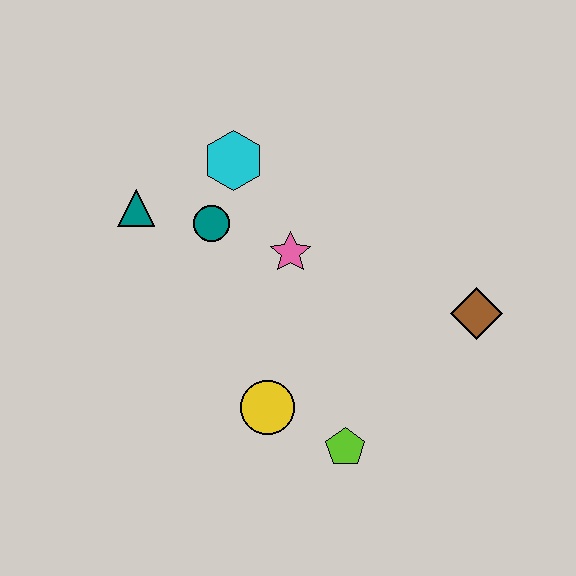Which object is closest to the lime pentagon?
The yellow circle is closest to the lime pentagon.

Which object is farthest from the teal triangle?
The brown diamond is farthest from the teal triangle.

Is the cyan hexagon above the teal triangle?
Yes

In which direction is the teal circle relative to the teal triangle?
The teal circle is to the right of the teal triangle.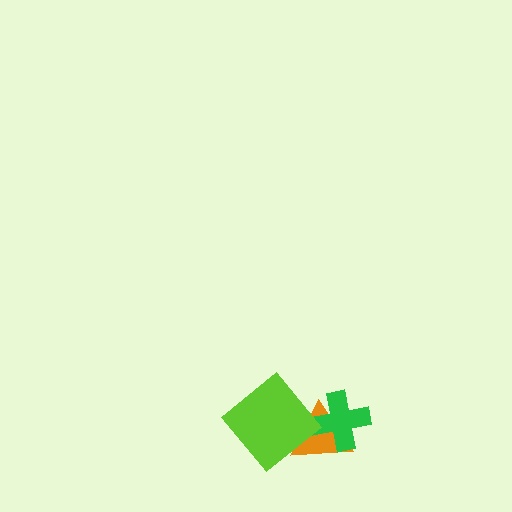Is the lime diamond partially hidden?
No, no other shape covers it.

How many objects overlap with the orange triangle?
2 objects overlap with the orange triangle.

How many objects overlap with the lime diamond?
2 objects overlap with the lime diamond.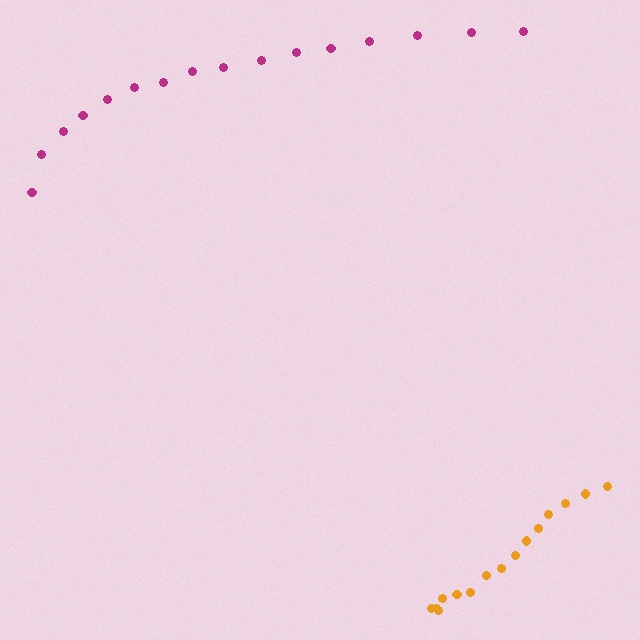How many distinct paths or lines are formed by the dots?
There are 2 distinct paths.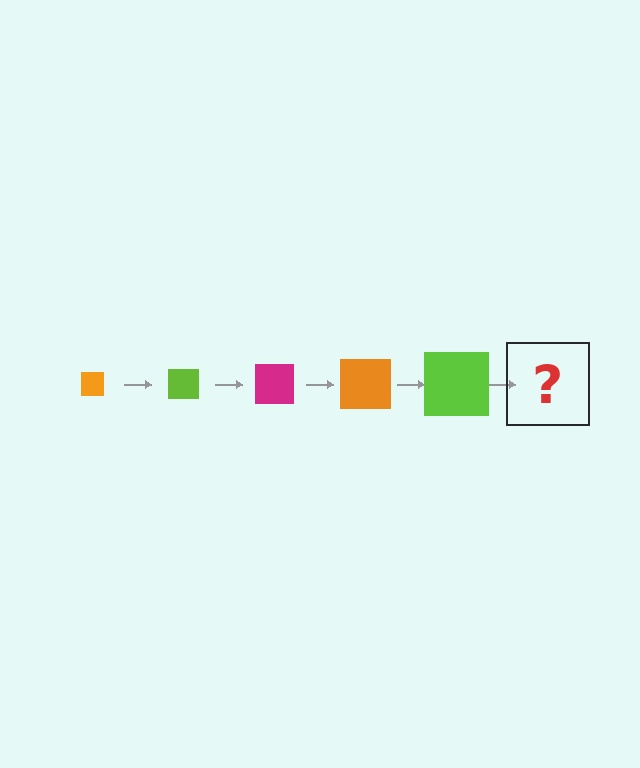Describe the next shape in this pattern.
It should be a magenta square, larger than the previous one.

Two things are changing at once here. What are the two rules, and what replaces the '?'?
The two rules are that the square grows larger each step and the color cycles through orange, lime, and magenta. The '?' should be a magenta square, larger than the previous one.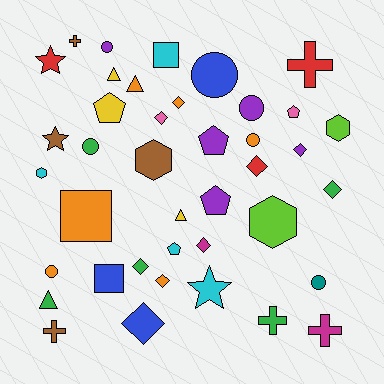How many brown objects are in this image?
There are 4 brown objects.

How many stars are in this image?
There are 3 stars.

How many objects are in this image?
There are 40 objects.